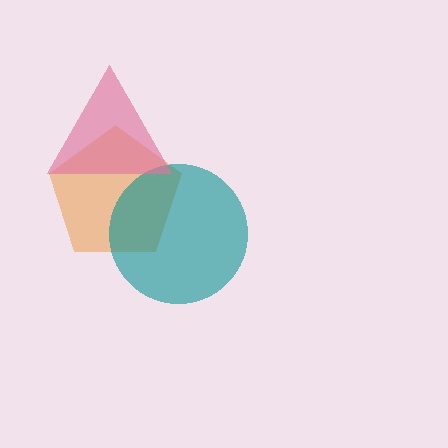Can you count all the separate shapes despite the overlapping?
Yes, there are 3 separate shapes.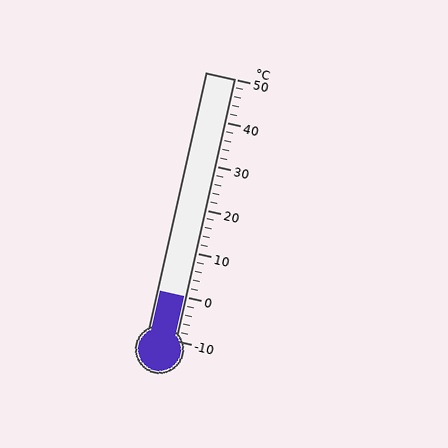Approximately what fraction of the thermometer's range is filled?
The thermometer is filled to approximately 15% of its range.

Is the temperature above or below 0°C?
The temperature is at 0°C.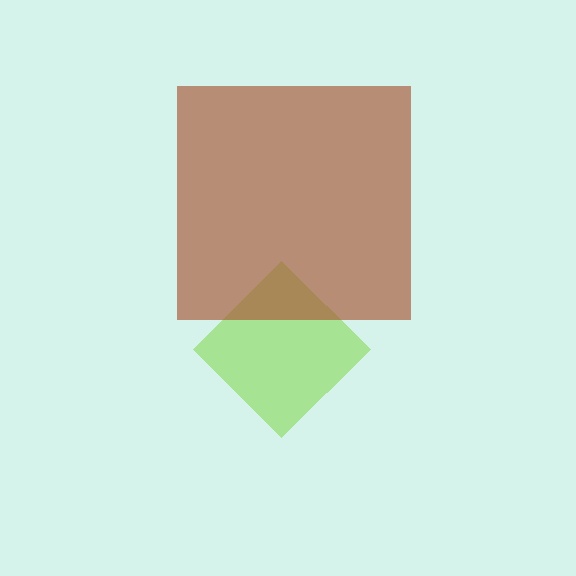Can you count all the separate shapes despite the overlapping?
Yes, there are 2 separate shapes.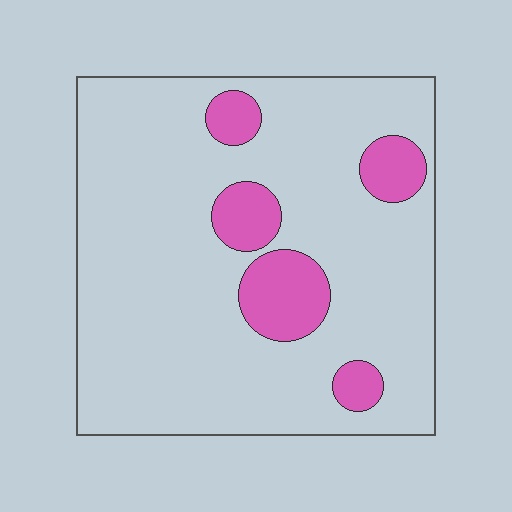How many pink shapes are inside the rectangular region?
5.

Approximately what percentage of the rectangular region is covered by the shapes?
Approximately 15%.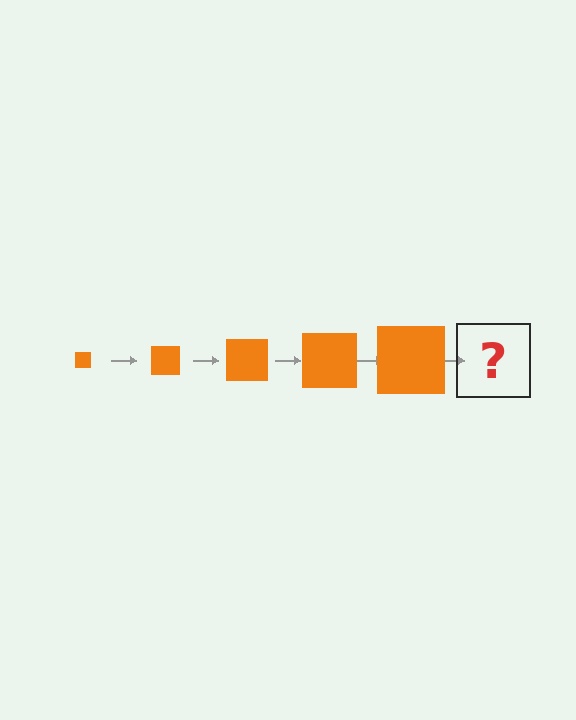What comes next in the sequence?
The next element should be an orange square, larger than the previous one.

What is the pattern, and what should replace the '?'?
The pattern is that the square gets progressively larger each step. The '?' should be an orange square, larger than the previous one.